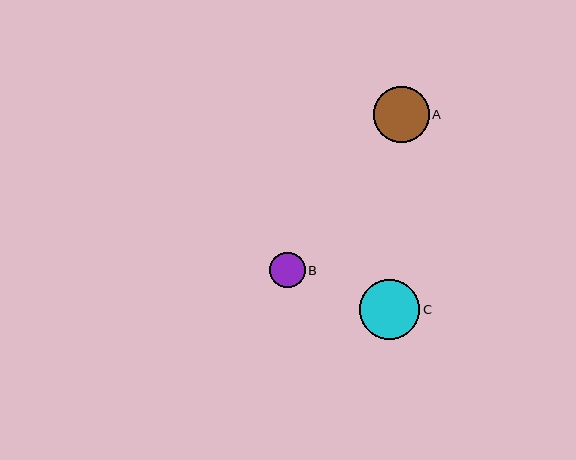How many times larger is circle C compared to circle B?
Circle C is approximately 1.7 times the size of circle B.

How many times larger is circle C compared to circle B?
Circle C is approximately 1.7 times the size of circle B.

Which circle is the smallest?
Circle B is the smallest with a size of approximately 36 pixels.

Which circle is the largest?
Circle C is the largest with a size of approximately 60 pixels.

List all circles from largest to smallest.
From largest to smallest: C, A, B.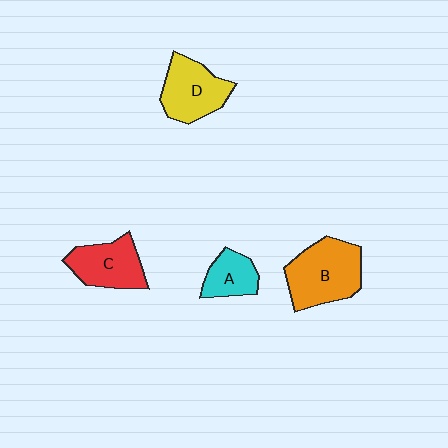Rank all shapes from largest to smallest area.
From largest to smallest: B (orange), D (yellow), C (red), A (cyan).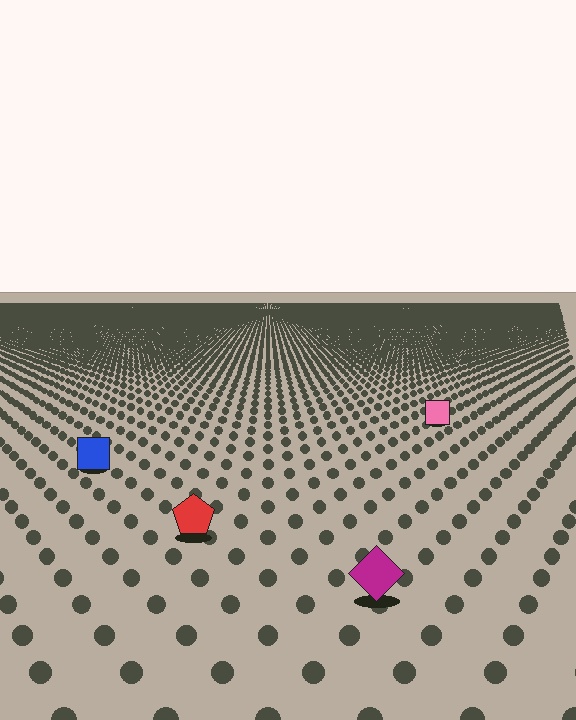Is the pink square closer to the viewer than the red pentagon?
No. The red pentagon is closer — you can tell from the texture gradient: the ground texture is coarser near it.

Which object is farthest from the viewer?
The pink square is farthest from the viewer. It appears smaller and the ground texture around it is denser.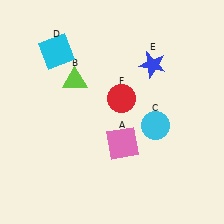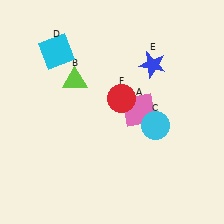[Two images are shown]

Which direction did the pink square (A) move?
The pink square (A) moved up.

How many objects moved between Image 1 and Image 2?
1 object moved between the two images.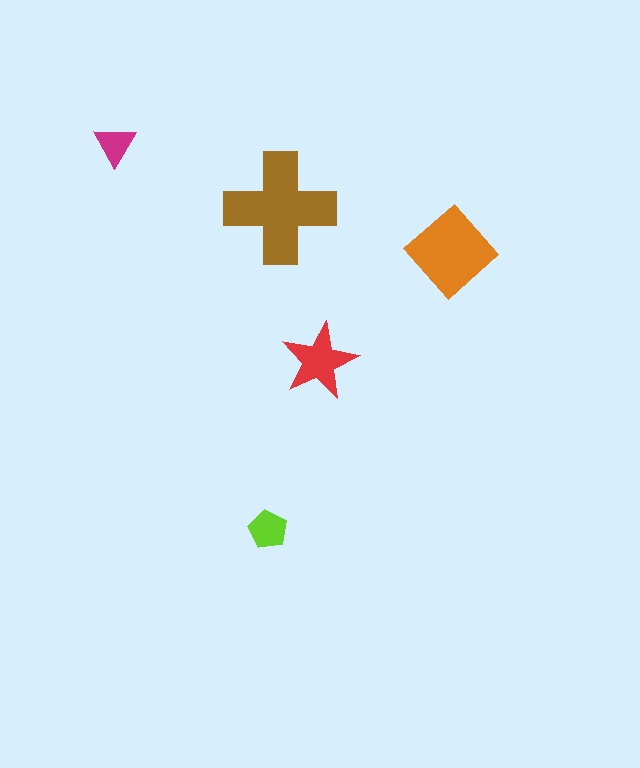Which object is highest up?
The magenta triangle is topmost.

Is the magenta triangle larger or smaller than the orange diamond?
Smaller.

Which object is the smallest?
The magenta triangle.